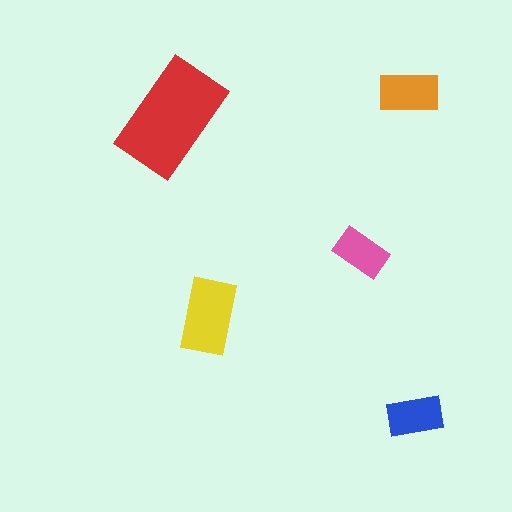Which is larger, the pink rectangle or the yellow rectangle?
The yellow one.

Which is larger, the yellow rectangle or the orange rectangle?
The yellow one.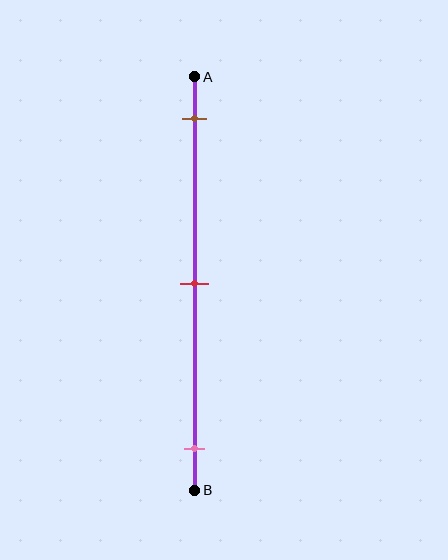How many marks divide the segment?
There are 3 marks dividing the segment.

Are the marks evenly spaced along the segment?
Yes, the marks are approximately evenly spaced.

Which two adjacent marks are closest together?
The brown and red marks are the closest adjacent pair.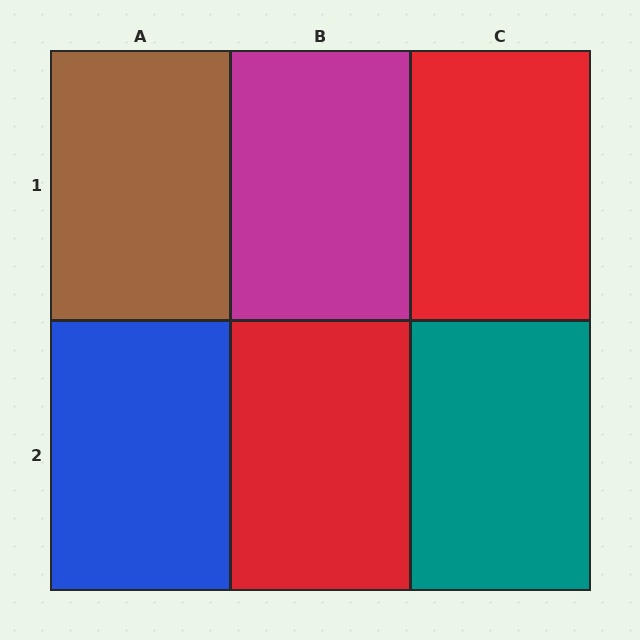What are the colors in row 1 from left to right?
Brown, magenta, red.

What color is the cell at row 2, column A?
Blue.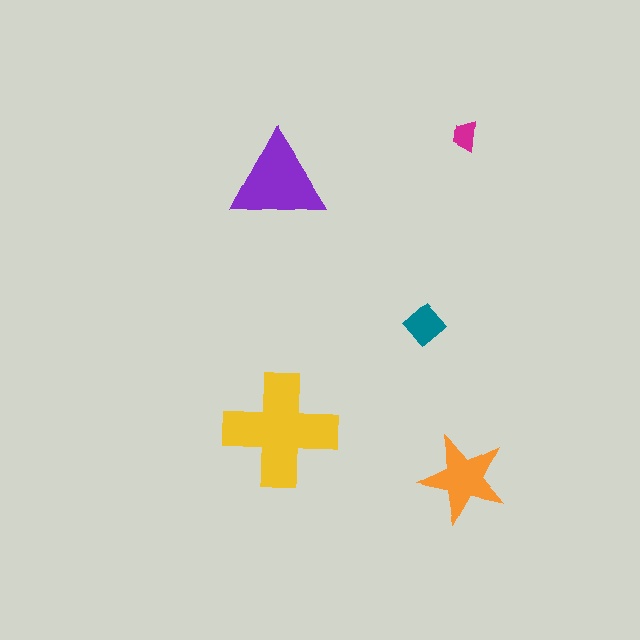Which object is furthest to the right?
The orange star is rightmost.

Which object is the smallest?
The magenta trapezoid.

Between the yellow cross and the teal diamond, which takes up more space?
The yellow cross.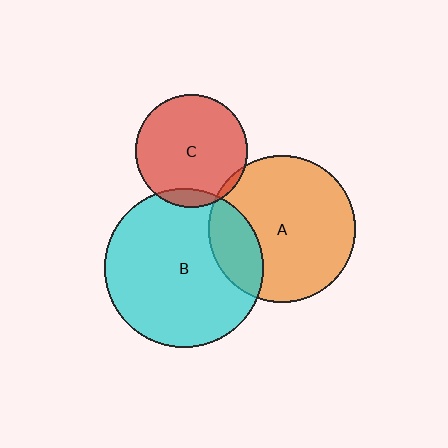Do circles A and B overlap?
Yes.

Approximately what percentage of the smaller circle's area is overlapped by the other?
Approximately 20%.